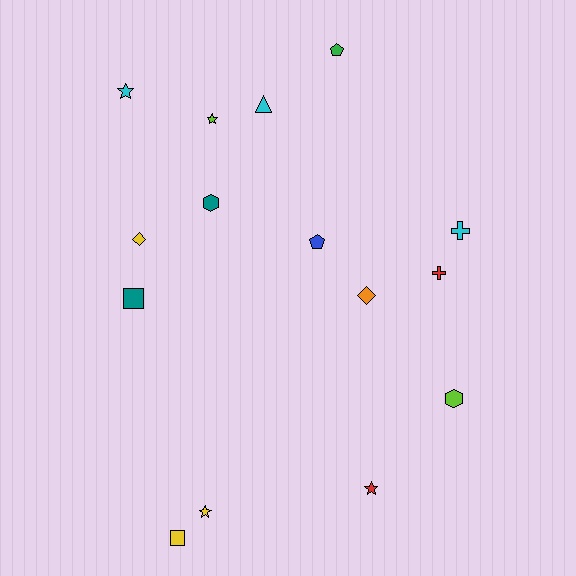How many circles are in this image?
There are no circles.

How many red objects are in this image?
There are 2 red objects.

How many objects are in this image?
There are 15 objects.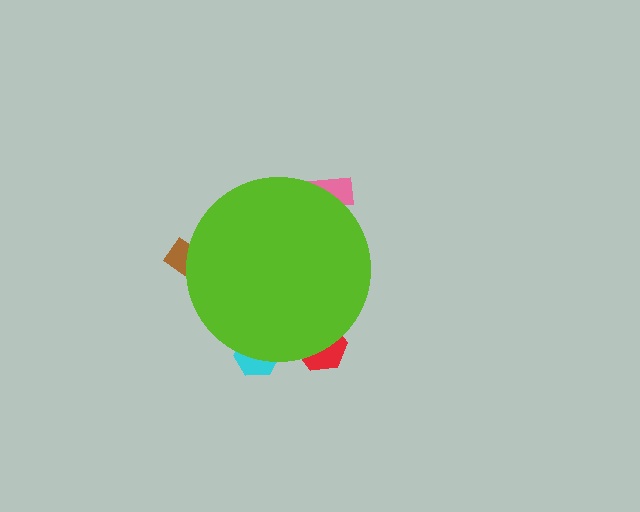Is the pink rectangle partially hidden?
Yes, the pink rectangle is partially hidden behind the lime circle.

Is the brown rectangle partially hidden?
Yes, the brown rectangle is partially hidden behind the lime circle.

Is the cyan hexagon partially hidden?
Yes, the cyan hexagon is partially hidden behind the lime circle.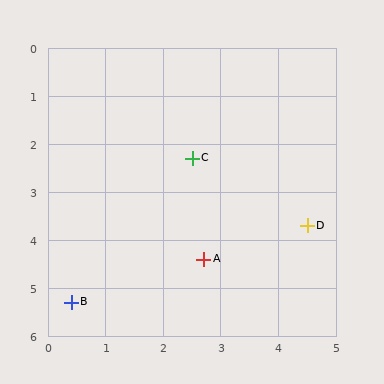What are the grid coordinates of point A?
Point A is at approximately (2.7, 4.4).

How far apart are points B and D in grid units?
Points B and D are about 4.4 grid units apart.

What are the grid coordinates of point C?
Point C is at approximately (2.5, 2.3).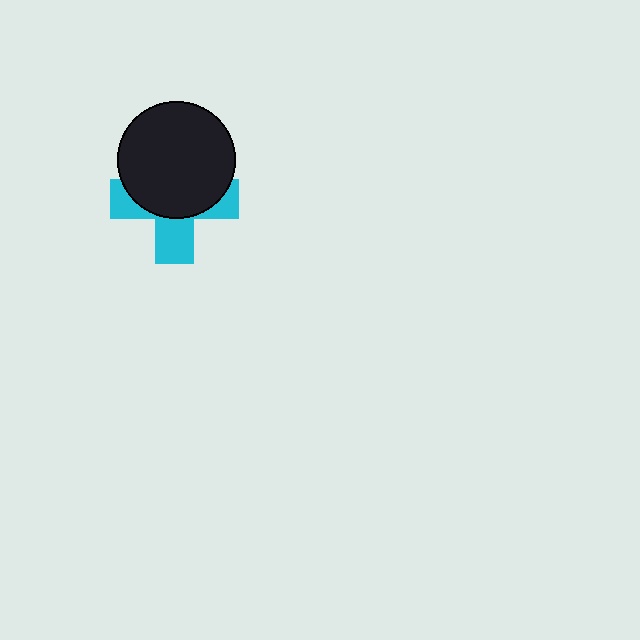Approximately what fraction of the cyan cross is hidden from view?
Roughly 58% of the cyan cross is hidden behind the black circle.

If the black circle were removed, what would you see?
You would see the complete cyan cross.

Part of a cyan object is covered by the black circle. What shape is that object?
It is a cross.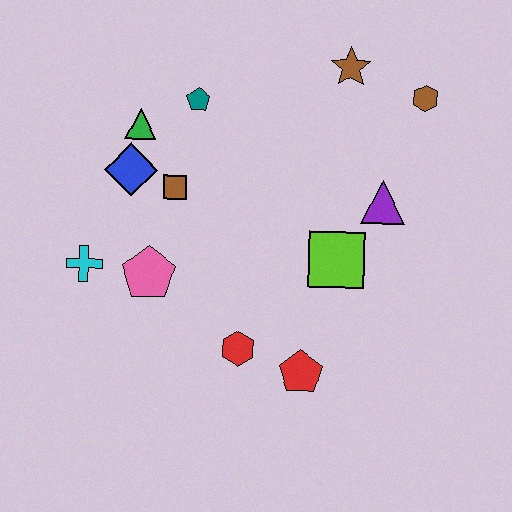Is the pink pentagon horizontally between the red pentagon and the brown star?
No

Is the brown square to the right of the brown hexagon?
No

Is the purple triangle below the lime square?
No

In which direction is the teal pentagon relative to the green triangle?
The teal pentagon is to the right of the green triangle.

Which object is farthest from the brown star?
The cyan cross is farthest from the brown star.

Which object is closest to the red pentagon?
The red hexagon is closest to the red pentagon.